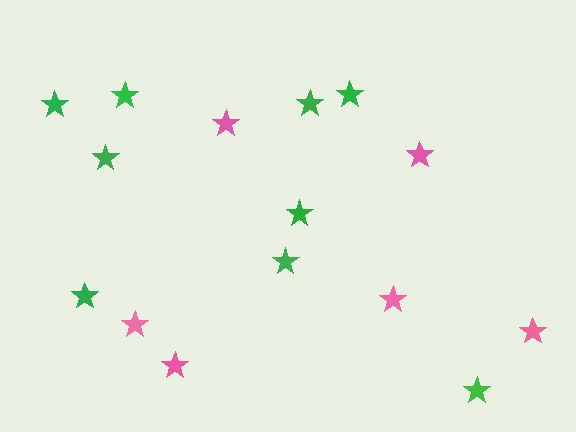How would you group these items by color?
There are 2 groups: one group of pink stars (6) and one group of green stars (9).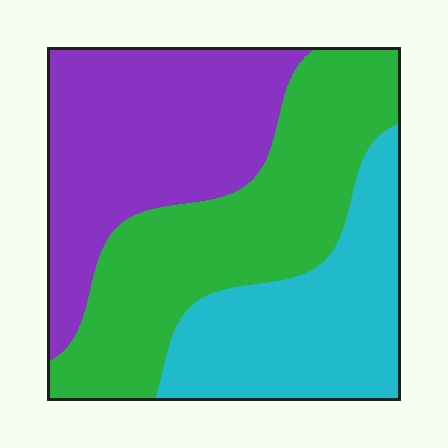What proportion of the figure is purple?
Purple takes up about one third (1/3) of the figure.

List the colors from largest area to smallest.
From largest to smallest: green, purple, cyan.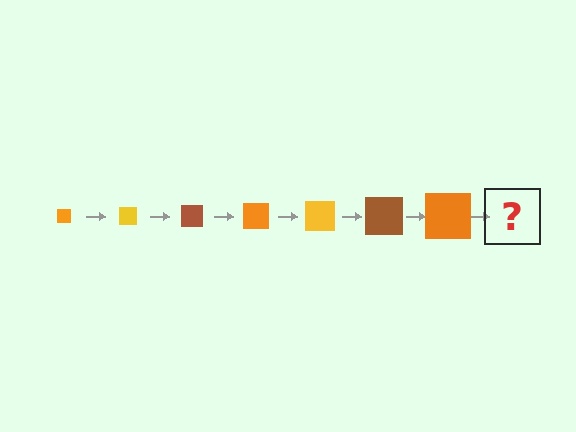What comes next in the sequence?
The next element should be a yellow square, larger than the previous one.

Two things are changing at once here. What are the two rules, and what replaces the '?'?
The two rules are that the square grows larger each step and the color cycles through orange, yellow, and brown. The '?' should be a yellow square, larger than the previous one.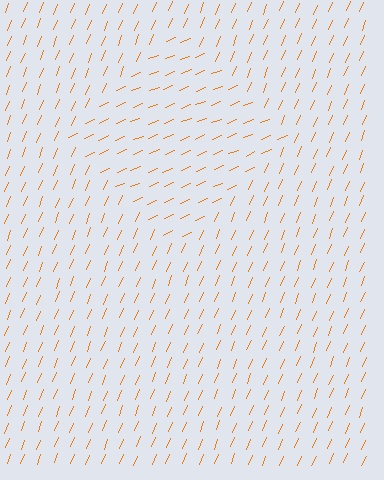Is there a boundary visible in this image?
Yes, there is a texture boundary formed by a change in line orientation.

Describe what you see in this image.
The image is filled with small orange line segments. A diamond region in the image has lines oriented differently from the surrounding lines, creating a visible texture boundary.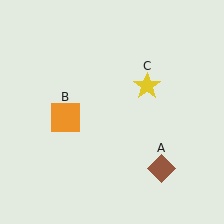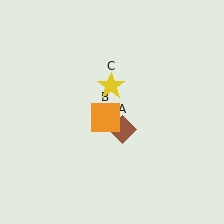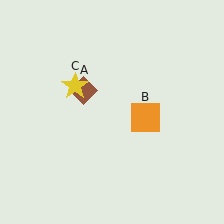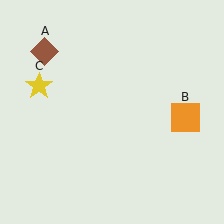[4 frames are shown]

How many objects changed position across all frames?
3 objects changed position: brown diamond (object A), orange square (object B), yellow star (object C).